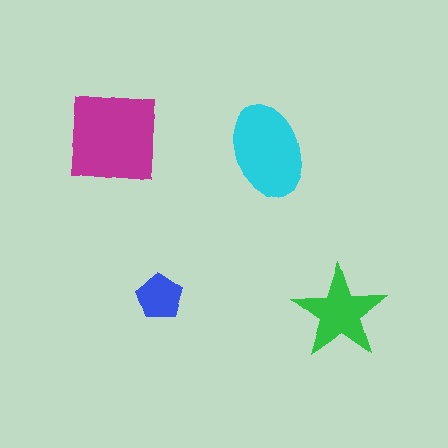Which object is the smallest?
The blue pentagon.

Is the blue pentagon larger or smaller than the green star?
Smaller.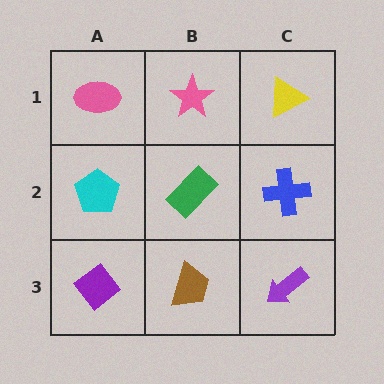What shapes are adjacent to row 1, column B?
A green rectangle (row 2, column B), a pink ellipse (row 1, column A), a yellow triangle (row 1, column C).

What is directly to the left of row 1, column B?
A pink ellipse.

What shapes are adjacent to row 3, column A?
A cyan pentagon (row 2, column A), a brown trapezoid (row 3, column B).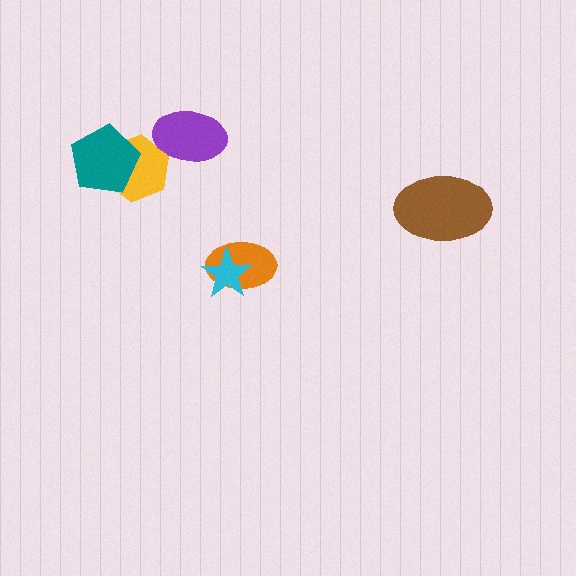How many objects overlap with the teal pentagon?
1 object overlaps with the teal pentagon.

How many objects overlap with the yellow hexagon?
2 objects overlap with the yellow hexagon.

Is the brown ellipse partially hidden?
No, no other shape covers it.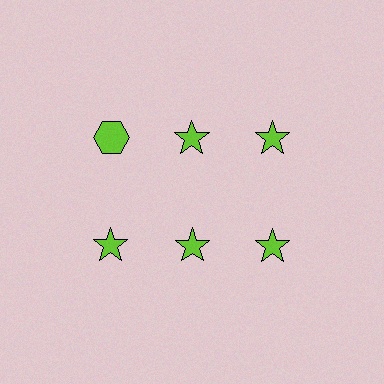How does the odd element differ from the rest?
It has a different shape: hexagon instead of star.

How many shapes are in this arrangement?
There are 6 shapes arranged in a grid pattern.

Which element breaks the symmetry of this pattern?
The lime hexagon in the top row, leftmost column breaks the symmetry. All other shapes are lime stars.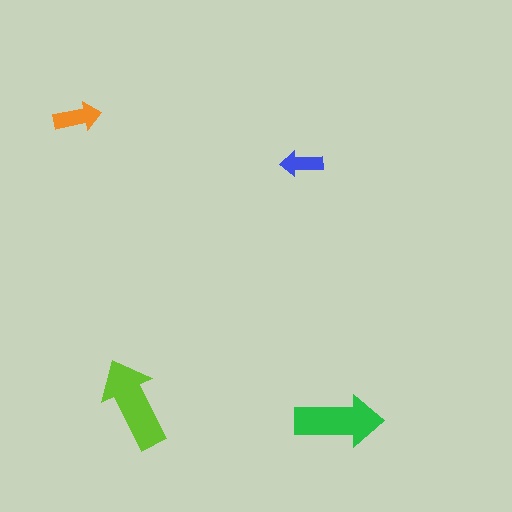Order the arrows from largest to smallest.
the lime one, the green one, the orange one, the blue one.